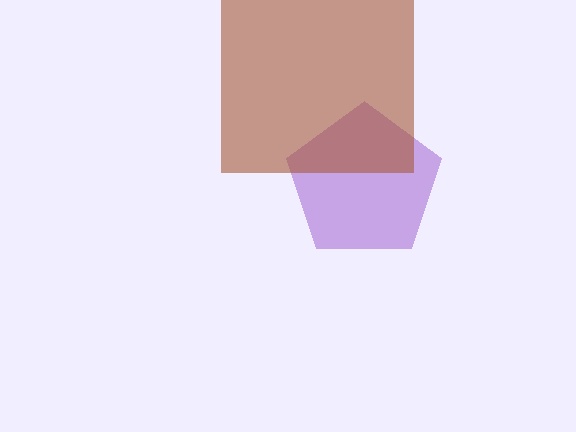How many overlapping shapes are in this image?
There are 2 overlapping shapes in the image.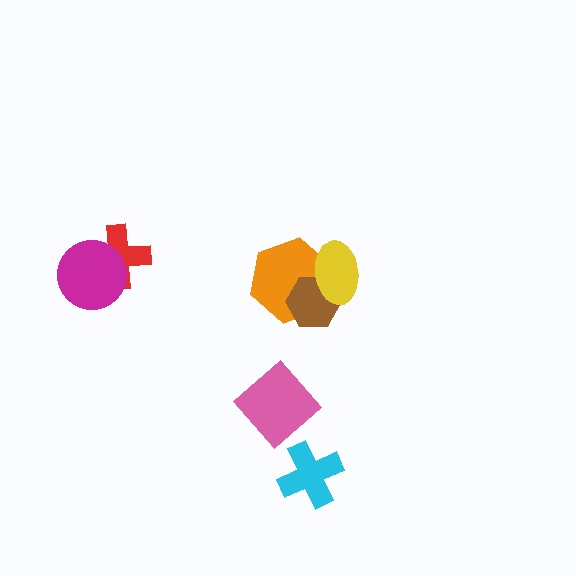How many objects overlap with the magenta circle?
1 object overlaps with the magenta circle.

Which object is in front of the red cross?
The magenta circle is in front of the red cross.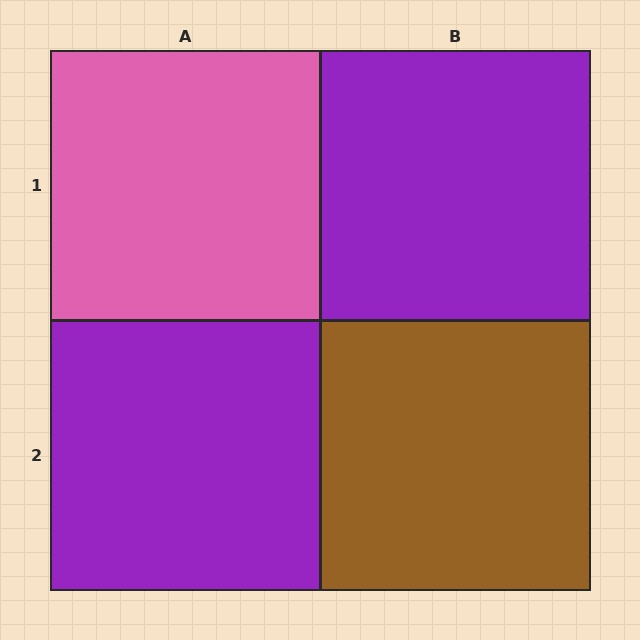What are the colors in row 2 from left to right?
Purple, brown.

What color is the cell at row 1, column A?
Pink.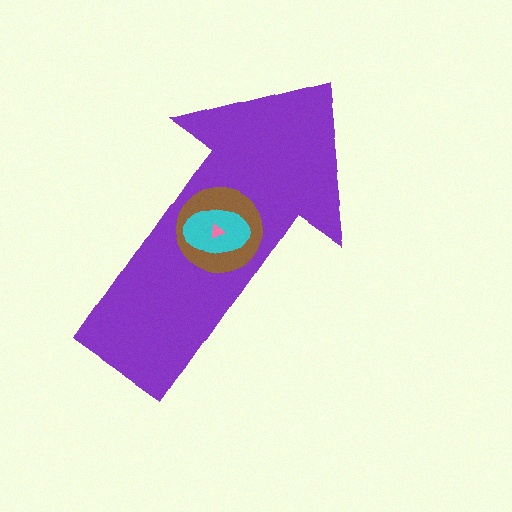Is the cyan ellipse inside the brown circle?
Yes.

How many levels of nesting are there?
4.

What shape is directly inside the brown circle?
The cyan ellipse.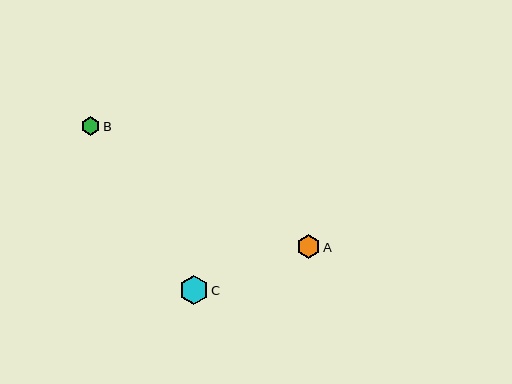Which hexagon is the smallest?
Hexagon B is the smallest with a size of approximately 19 pixels.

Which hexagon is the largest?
Hexagon C is the largest with a size of approximately 29 pixels.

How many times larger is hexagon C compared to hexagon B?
Hexagon C is approximately 1.5 times the size of hexagon B.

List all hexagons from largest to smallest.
From largest to smallest: C, A, B.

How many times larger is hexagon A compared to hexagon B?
Hexagon A is approximately 1.3 times the size of hexagon B.